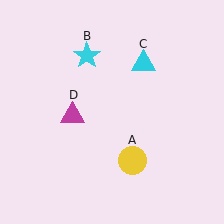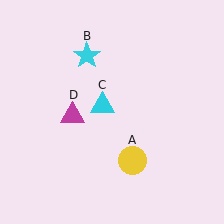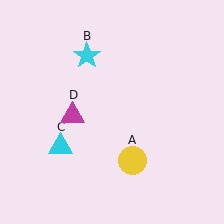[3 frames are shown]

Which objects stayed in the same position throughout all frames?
Yellow circle (object A) and cyan star (object B) and magenta triangle (object D) remained stationary.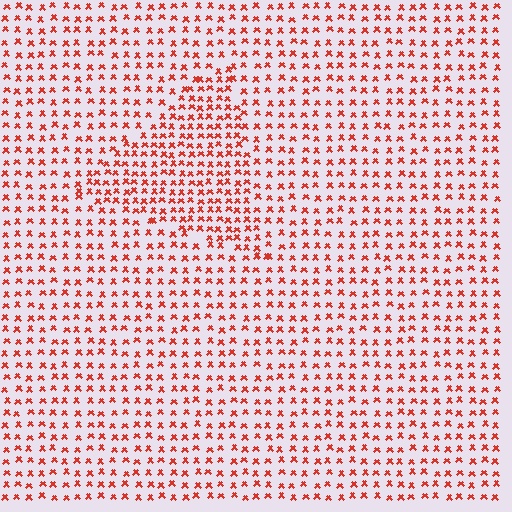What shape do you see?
I see a triangle.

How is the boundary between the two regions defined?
The boundary is defined by a change in element density (approximately 1.6x ratio). All elements are the same color, size, and shape.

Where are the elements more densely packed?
The elements are more densely packed inside the triangle boundary.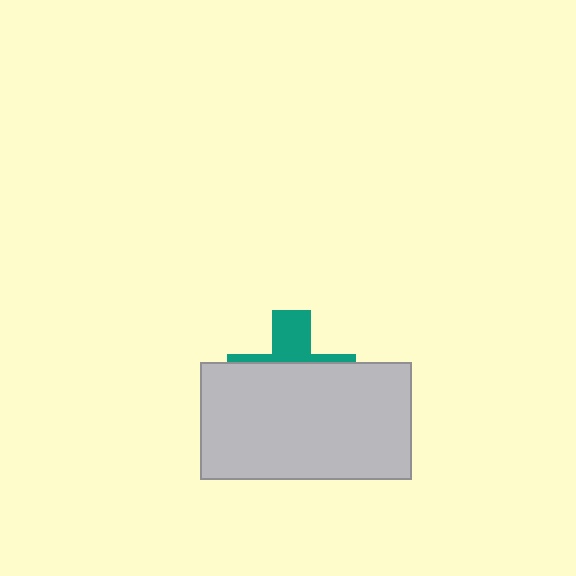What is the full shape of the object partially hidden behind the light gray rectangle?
The partially hidden object is a teal cross.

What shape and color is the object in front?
The object in front is a light gray rectangle.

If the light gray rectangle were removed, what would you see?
You would see the complete teal cross.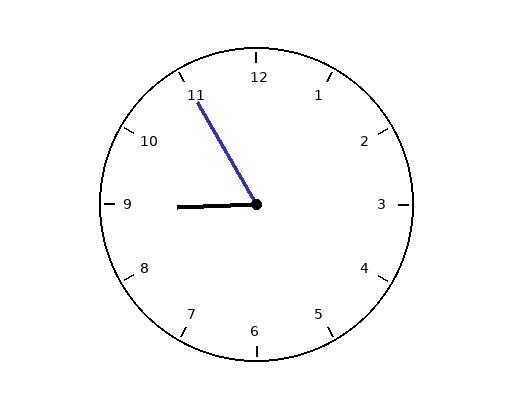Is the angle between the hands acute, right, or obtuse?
It is acute.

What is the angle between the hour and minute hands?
Approximately 62 degrees.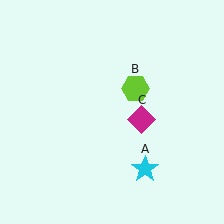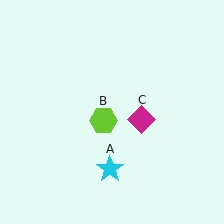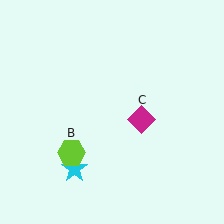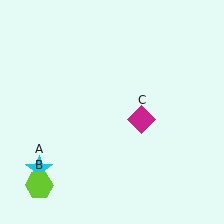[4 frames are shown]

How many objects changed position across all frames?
2 objects changed position: cyan star (object A), lime hexagon (object B).